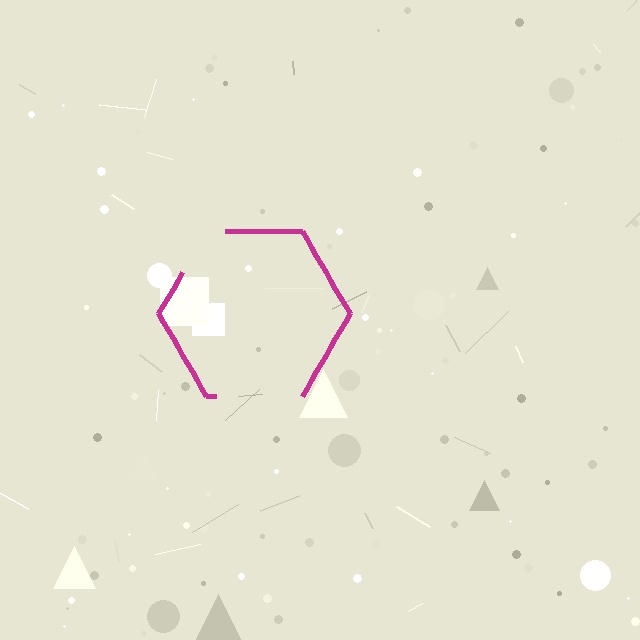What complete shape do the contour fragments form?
The contour fragments form a hexagon.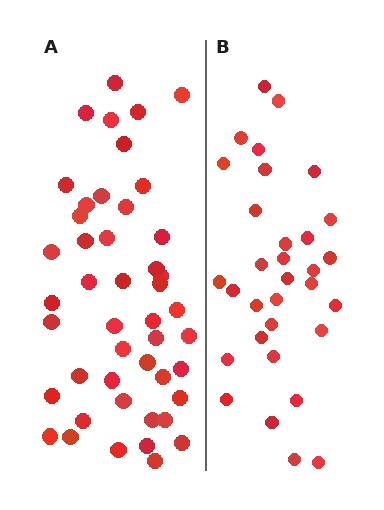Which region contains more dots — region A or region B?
Region A (the left region) has more dots.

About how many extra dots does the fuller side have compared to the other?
Region A has approximately 15 more dots than region B.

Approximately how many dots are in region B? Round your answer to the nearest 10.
About 30 dots. (The exact count is 32, which rounds to 30.)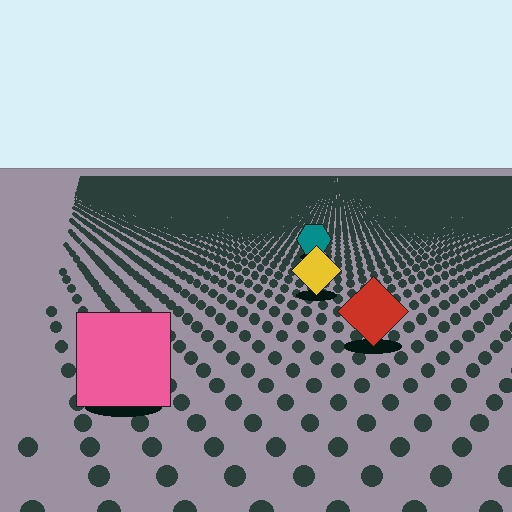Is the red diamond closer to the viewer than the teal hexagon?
Yes. The red diamond is closer — you can tell from the texture gradient: the ground texture is coarser near it.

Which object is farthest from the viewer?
The teal hexagon is farthest from the viewer. It appears smaller and the ground texture around it is denser.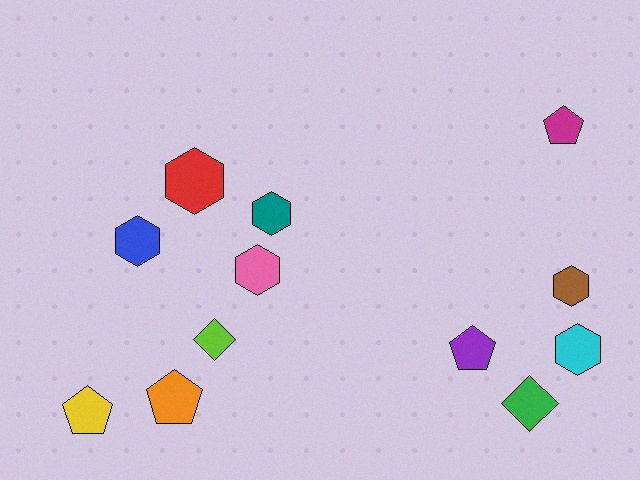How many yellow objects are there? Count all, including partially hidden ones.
There is 1 yellow object.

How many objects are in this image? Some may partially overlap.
There are 12 objects.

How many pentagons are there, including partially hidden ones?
There are 4 pentagons.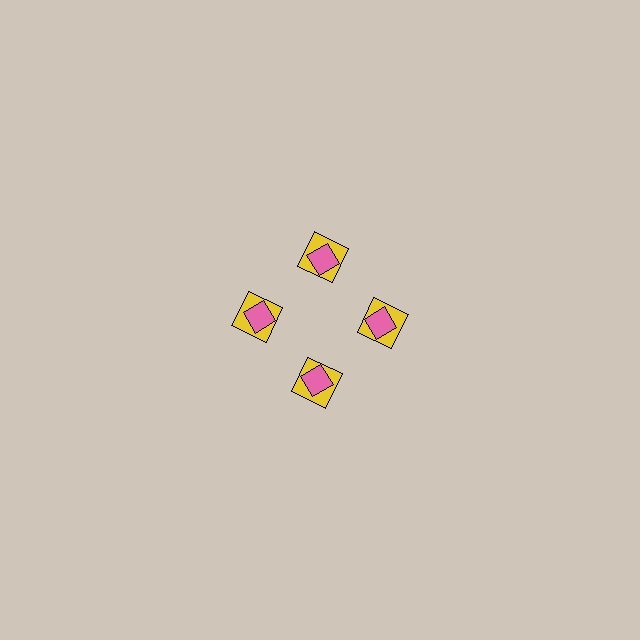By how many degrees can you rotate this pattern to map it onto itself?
The pattern maps onto itself every 90 degrees of rotation.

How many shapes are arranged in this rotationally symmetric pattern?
There are 8 shapes, arranged in 4 groups of 2.